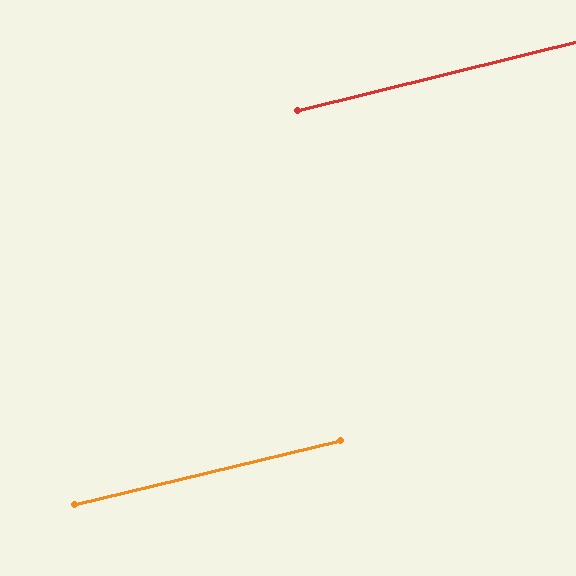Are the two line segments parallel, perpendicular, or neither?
Parallel — their directions differ by only 0.4°.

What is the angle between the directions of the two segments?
Approximately 0 degrees.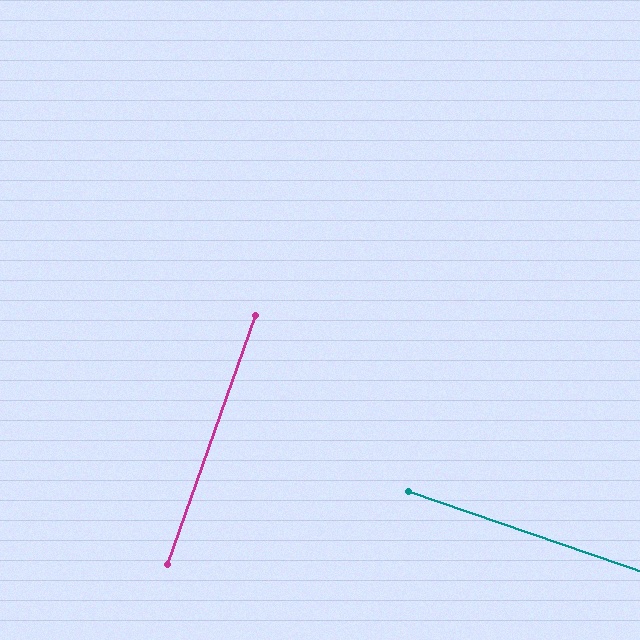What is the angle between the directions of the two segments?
Approximately 90 degrees.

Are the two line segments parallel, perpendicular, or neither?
Perpendicular — they meet at approximately 90°.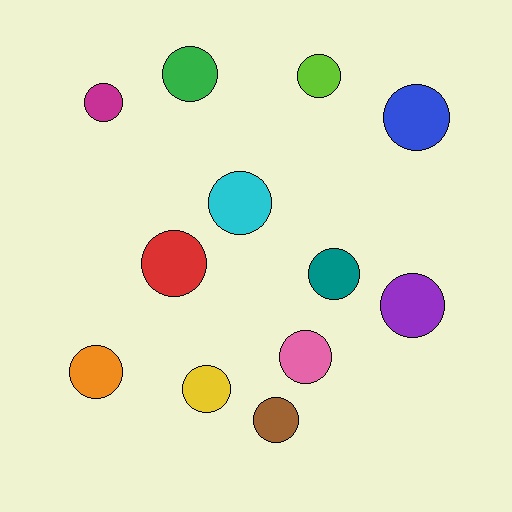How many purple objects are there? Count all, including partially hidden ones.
There is 1 purple object.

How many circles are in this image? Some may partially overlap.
There are 12 circles.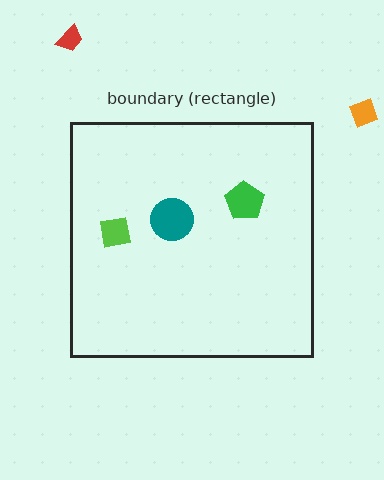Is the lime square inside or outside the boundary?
Inside.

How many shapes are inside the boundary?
3 inside, 2 outside.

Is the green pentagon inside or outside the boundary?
Inside.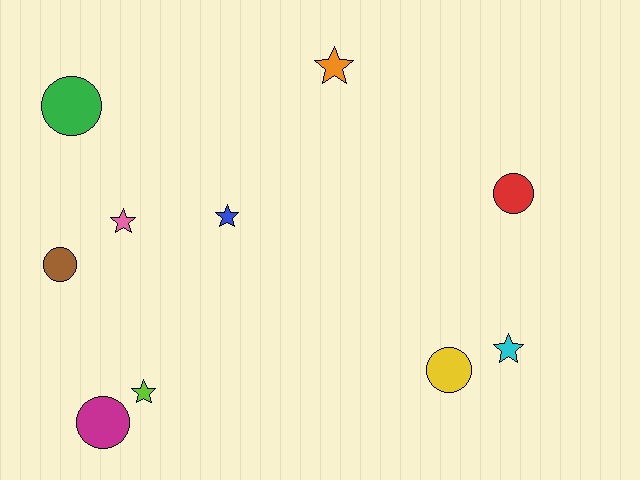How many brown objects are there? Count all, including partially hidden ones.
There is 1 brown object.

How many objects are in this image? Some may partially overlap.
There are 10 objects.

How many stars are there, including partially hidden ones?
There are 5 stars.